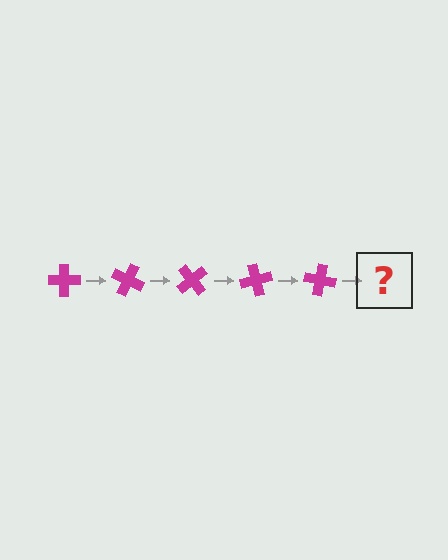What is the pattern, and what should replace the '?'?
The pattern is that the cross rotates 25 degrees each step. The '?' should be a magenta cross rotated 125 degrees.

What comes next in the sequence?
The next element should be a magenta cross rotated 125 degrees.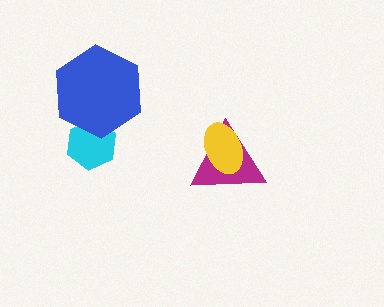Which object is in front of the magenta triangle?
The yellow ellipse is in front of the magenta triangle.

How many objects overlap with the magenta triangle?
1 object overlaps with the magenta triangle.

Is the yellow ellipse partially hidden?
No, no other shape covers it.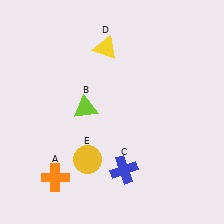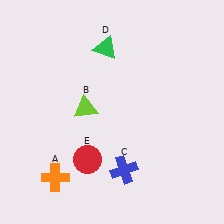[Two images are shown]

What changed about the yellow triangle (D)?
In Image 1, D is yellow. In Image 2, it changed to green.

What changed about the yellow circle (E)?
In Image 1, E is yellow. In Image 2, it changed to red.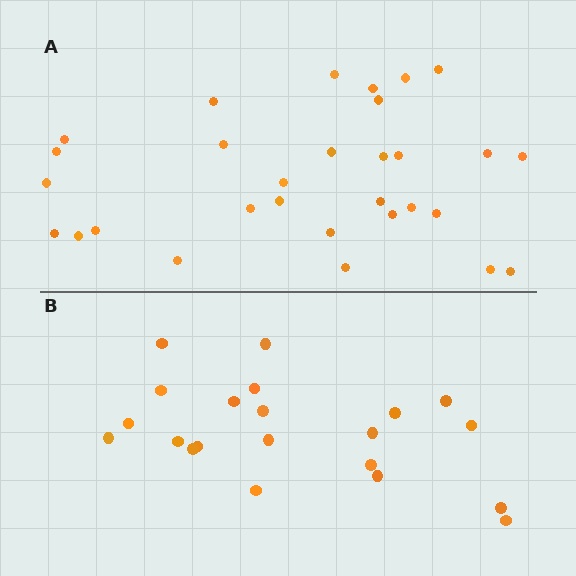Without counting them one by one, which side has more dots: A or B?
Region A (the top region) has more dots.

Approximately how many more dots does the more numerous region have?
Region A has roughly 8 or so more dots than region B.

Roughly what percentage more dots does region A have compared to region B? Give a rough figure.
About 45% more.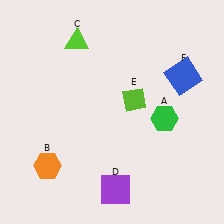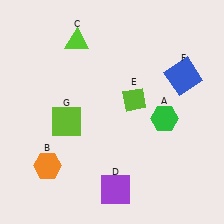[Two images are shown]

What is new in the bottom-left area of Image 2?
A lime square (G) was added in the bottom-left area of Image 2.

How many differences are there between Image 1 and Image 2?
There is 1 difference between the two images.